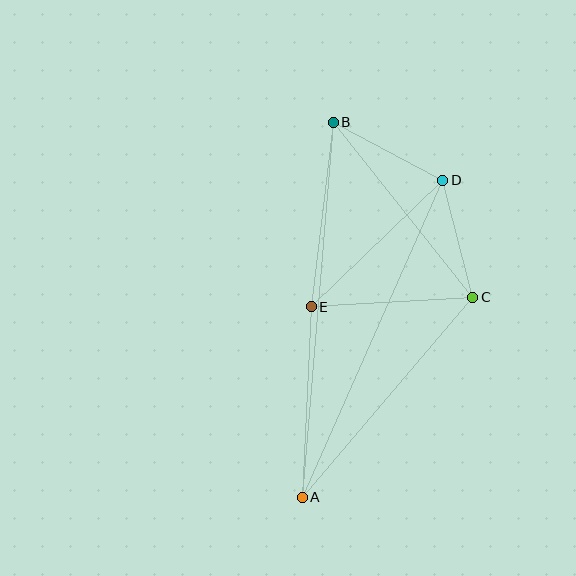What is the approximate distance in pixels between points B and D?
The distance between B and D is approximately 124 pixels.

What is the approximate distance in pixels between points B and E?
The distance between B and E is approximately 186 pixels.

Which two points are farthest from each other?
Points A and B are farthest from each other.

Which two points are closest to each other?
Points C and D are closest to each other.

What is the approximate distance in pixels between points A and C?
The distance between A and C is approximately 263 pixels.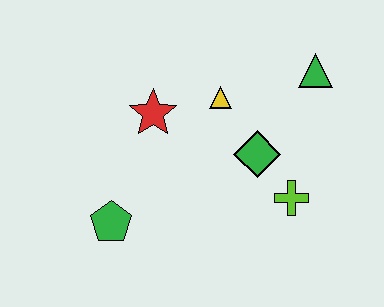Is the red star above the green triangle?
No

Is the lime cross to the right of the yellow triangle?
Yes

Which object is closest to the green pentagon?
The red star is closest to the green pentagon.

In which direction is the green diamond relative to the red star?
The green diamond is to the right of the red star.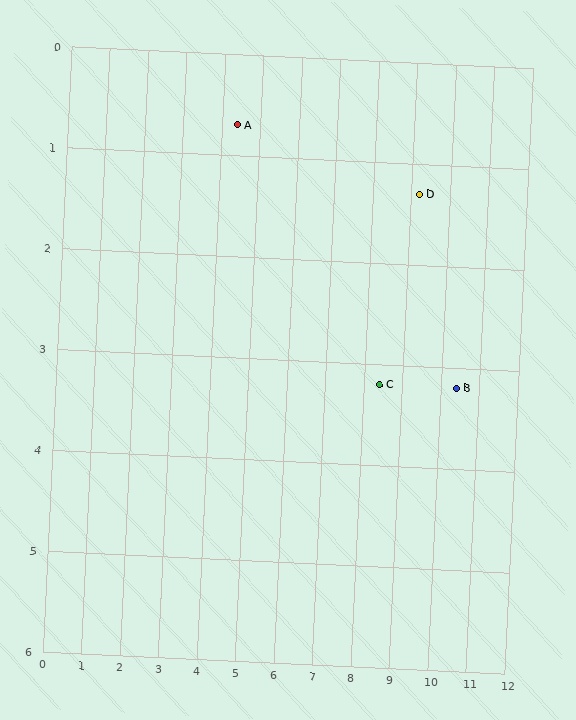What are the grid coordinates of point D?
Point D is at approximately (9.2, 1.3).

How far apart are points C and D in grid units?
Points C and D are about 2.1 grid units apart.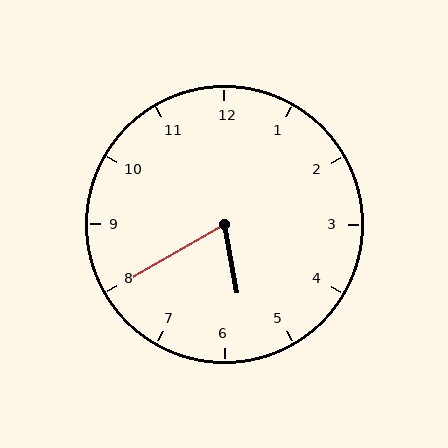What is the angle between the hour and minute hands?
Approximately 70 degrees.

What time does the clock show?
5:40.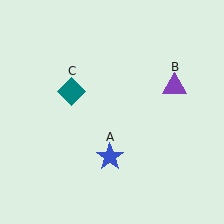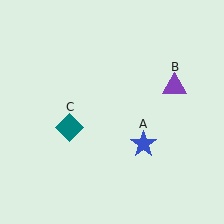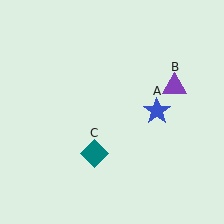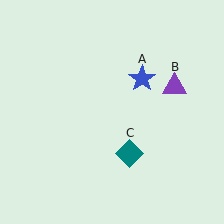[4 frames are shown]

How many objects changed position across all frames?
2 objects changed position: blue star (object A), teal diamond (object C).